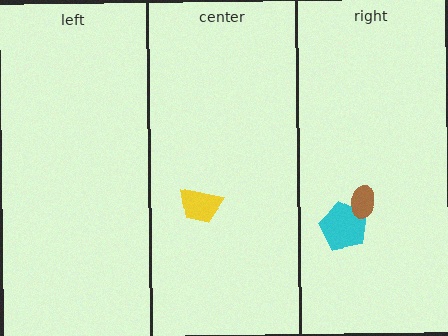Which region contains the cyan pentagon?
The right region.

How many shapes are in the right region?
2.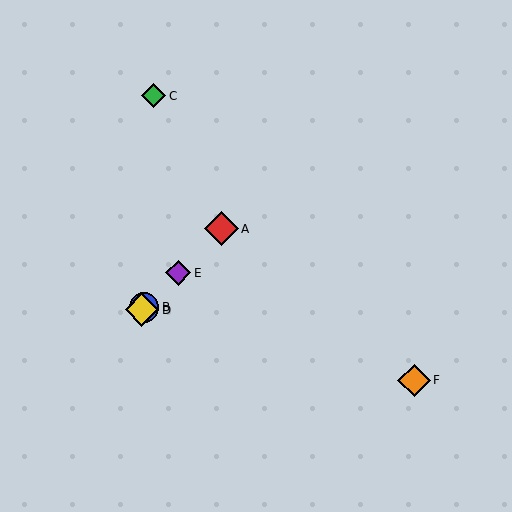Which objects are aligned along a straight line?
Objects A, B, D, E are aligned along a straight line.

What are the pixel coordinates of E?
Object E is at (178, 273).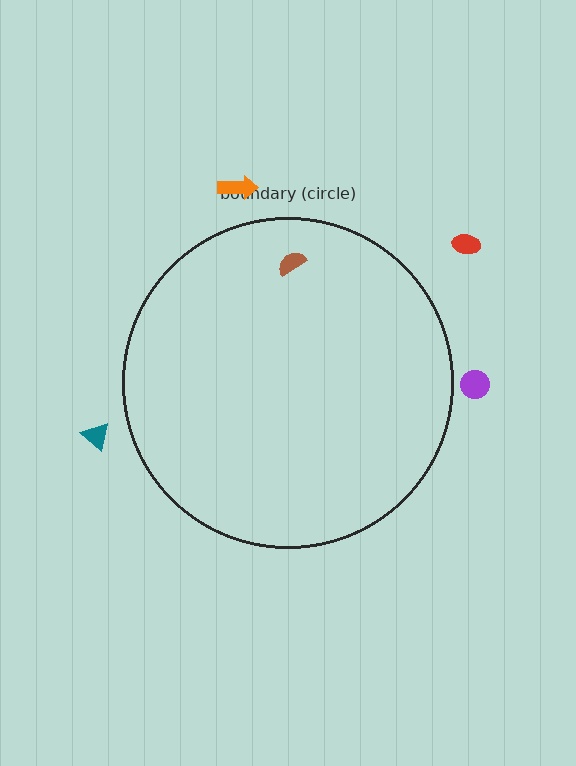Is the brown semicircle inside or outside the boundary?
Inside.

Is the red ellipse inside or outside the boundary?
Outside.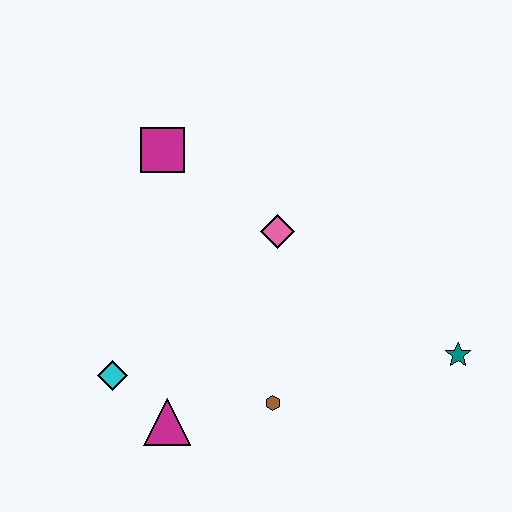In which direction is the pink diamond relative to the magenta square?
The pink diamond is to the right of the magenta square.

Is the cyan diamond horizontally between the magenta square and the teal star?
No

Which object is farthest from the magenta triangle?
The teal star is farthest from the magenta triangle.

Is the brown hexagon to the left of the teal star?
Yes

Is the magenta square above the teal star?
Yes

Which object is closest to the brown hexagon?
The magenta triangle is closest to the brown hexagon.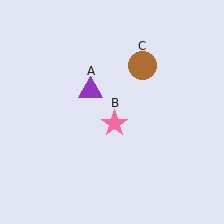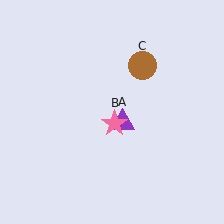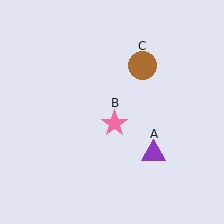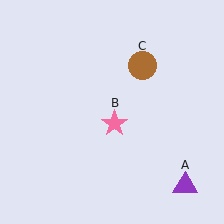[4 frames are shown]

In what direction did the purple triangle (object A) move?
The purple triangle (object A) moved down and to the right.